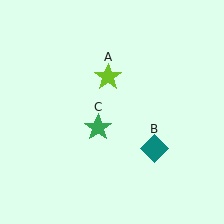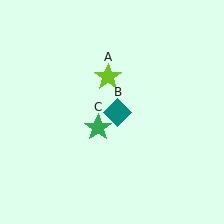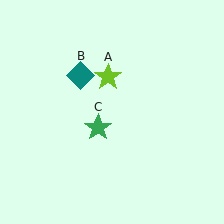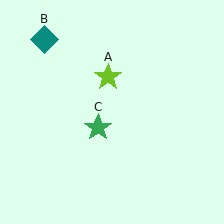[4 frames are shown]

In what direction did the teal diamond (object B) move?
The teal diamond (object B) moved up and to the left.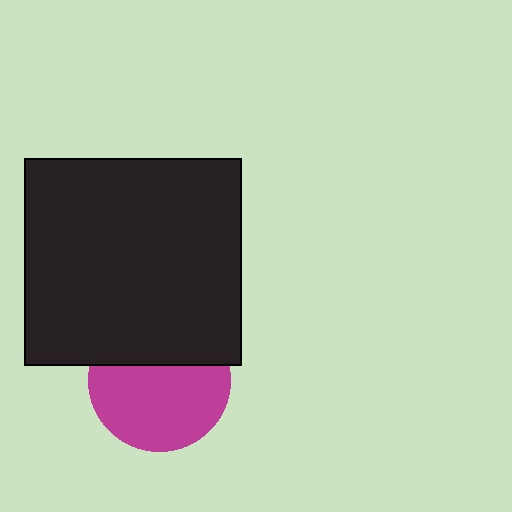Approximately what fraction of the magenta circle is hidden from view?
Roughly 37% of the magenta circle is hidden behind the black rectangle.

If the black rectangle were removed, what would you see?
You would see the complete magenta circle.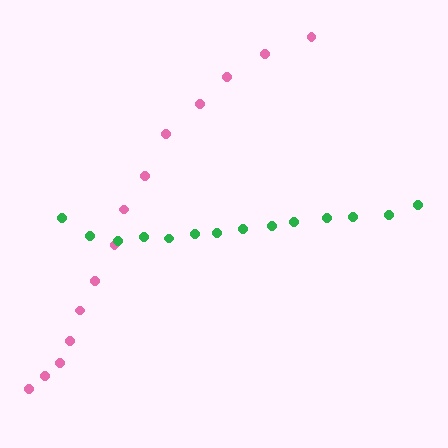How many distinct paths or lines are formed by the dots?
There are 2 distinct paths.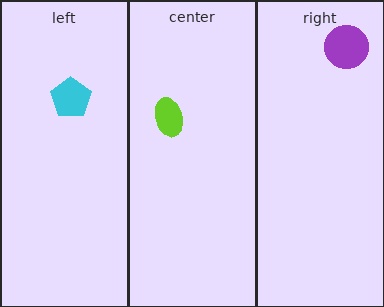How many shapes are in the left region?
1.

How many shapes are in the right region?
1.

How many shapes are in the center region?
1.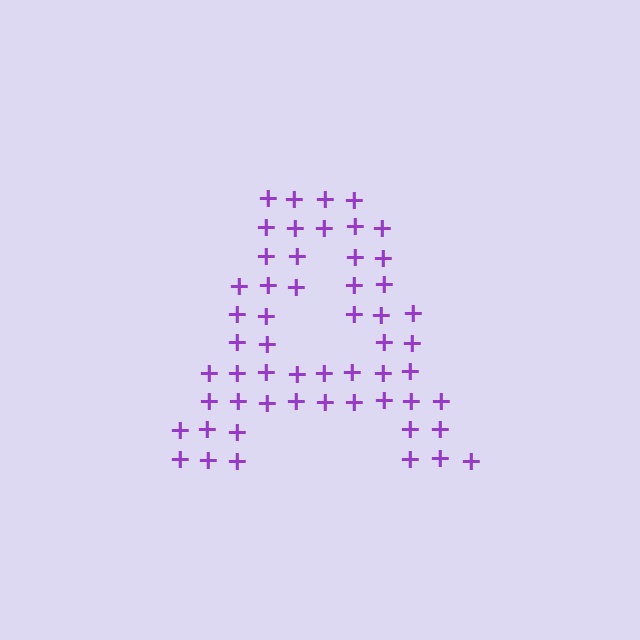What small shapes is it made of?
It is made of small plus signs.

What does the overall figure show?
The overall figure shows the letter A.